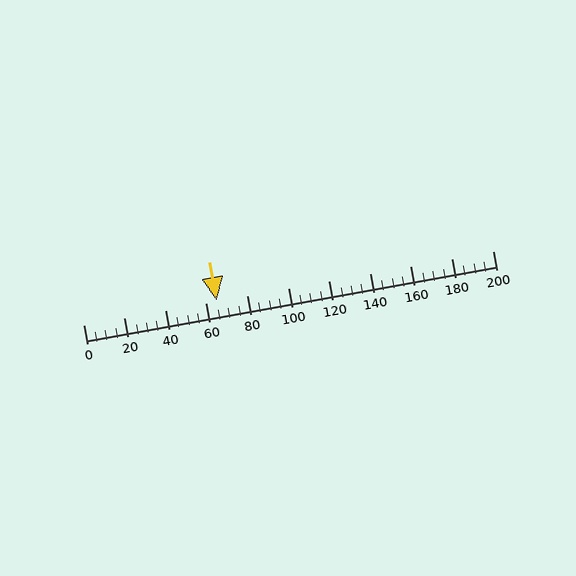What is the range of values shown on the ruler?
The ruler shows values from 0 to 200.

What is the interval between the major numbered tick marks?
The major tick marks are spaced 20 units apart.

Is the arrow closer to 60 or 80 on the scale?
The arrow is closer to 60.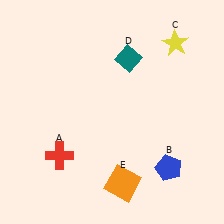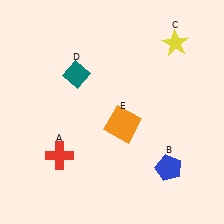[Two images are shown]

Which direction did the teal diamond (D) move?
The teal diamond (D) moved left.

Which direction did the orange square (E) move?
The orange square (E) moved up.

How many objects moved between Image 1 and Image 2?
2 objects moved between the two images.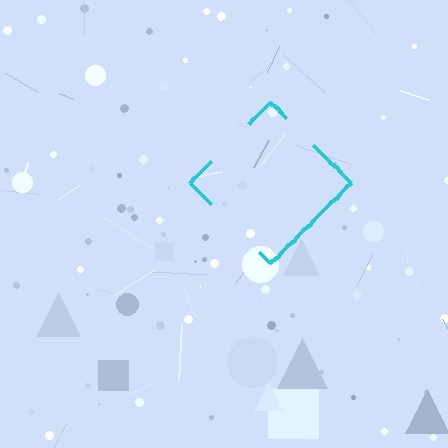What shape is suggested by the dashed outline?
The dashed outline suggests a diamond.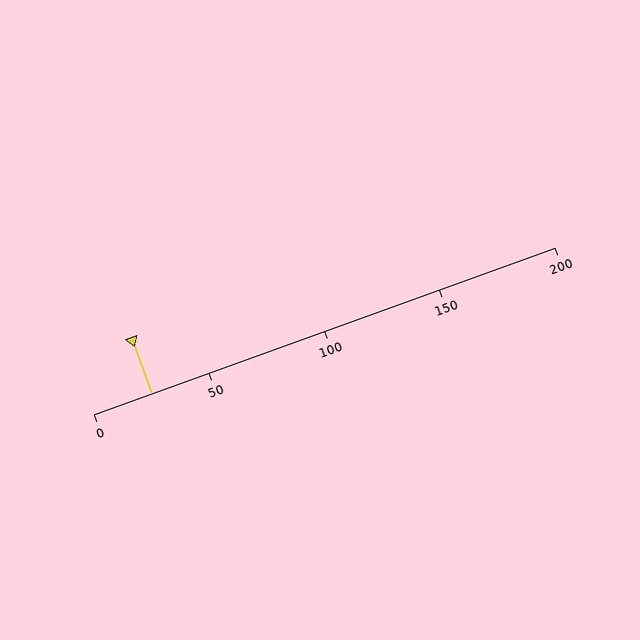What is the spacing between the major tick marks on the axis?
The major ticks are spaced 50 apart.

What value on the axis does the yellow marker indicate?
The marker indicates approximately 25.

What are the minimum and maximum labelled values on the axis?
The axis runs from 0 to 200.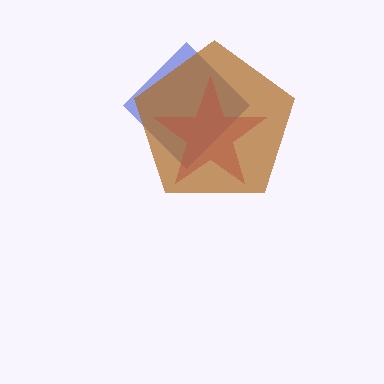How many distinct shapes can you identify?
There are 3 distinct shapes: a blue diamond, a magenta star, a brown pentagon.